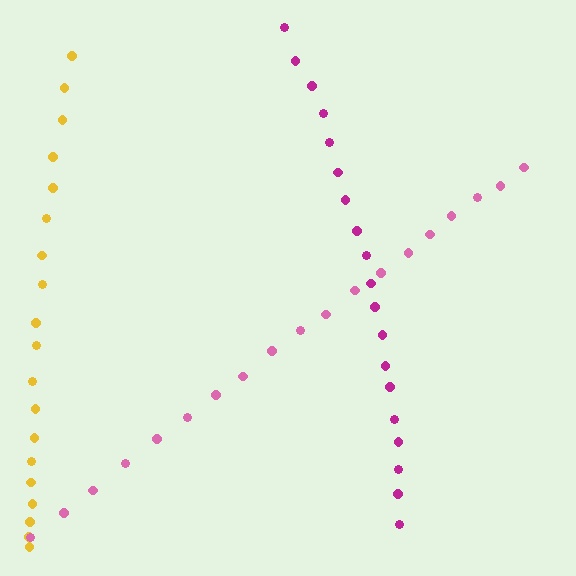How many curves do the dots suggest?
There are 3 distinct paths.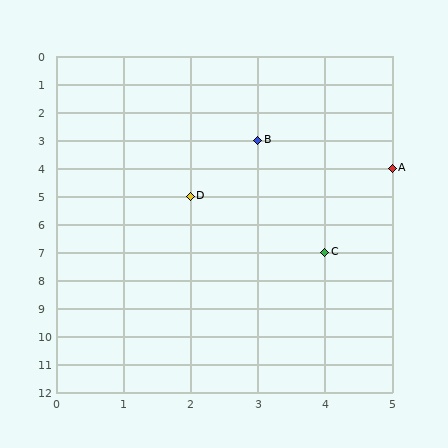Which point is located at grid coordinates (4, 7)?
Point C is at (4, 7).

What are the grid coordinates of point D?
Point D is at grid coordinates (2, 5).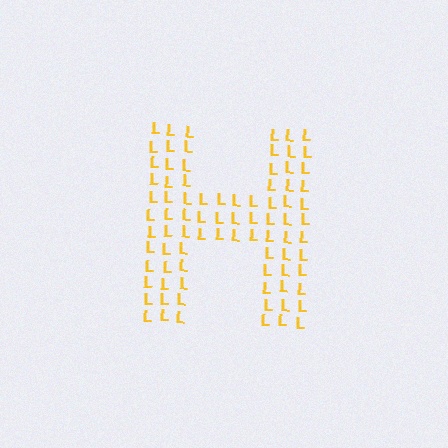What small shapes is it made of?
It is made of small letter L's.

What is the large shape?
The large shape is the letter H.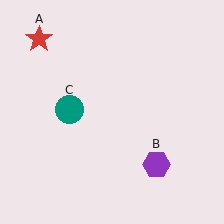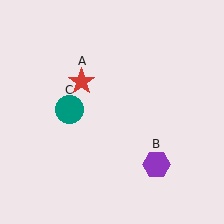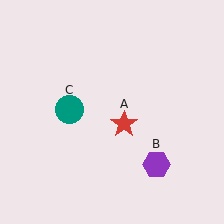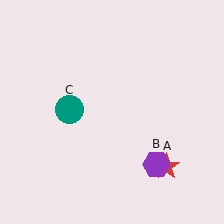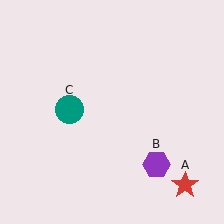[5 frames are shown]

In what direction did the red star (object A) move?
The red star (object A) moved down and to the right.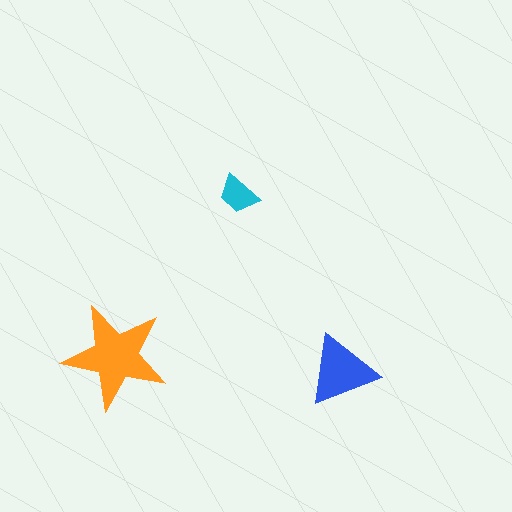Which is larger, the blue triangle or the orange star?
The orange star.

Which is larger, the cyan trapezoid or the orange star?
The orange star.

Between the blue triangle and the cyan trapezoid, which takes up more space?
The blue triangle.